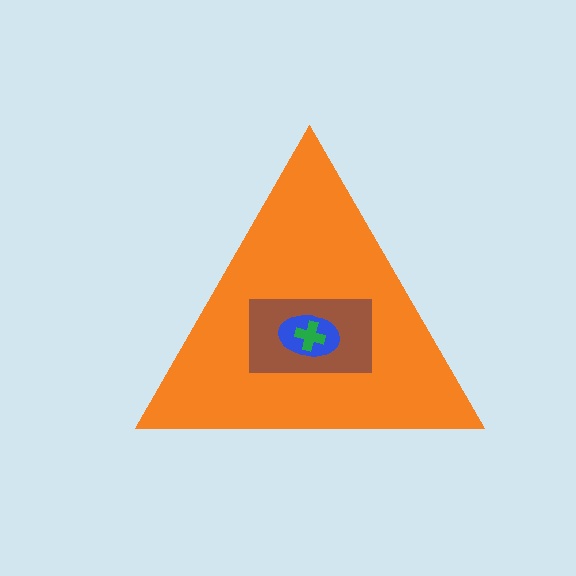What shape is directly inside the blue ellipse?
The green cross.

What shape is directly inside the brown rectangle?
The blue ellipse.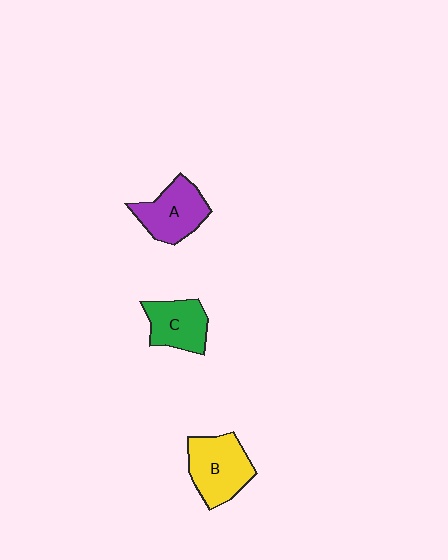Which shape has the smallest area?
Shape C (green).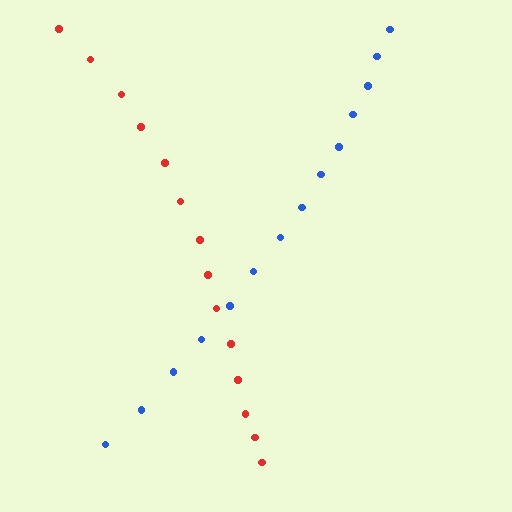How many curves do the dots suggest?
There are 2 distinct paths.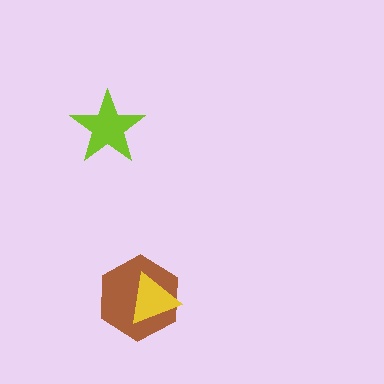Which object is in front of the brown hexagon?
The yellow triangle is in front of the brown hexagon.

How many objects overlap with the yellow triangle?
1 object overlaps with the yellow triangle.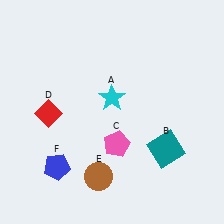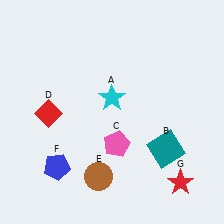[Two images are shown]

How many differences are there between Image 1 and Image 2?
There is 1 difference between the two images.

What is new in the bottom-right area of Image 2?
A red star (G) was added in the bottom-right area of Image 2.